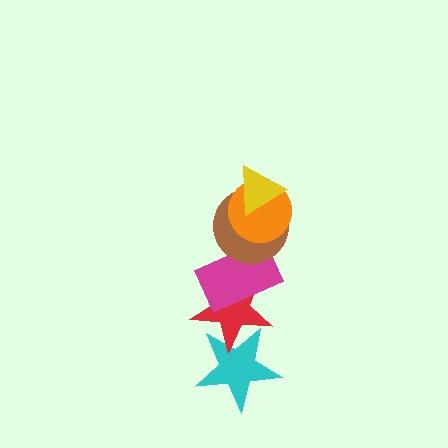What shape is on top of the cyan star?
The red star is on top of the cyan star.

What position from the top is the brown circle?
The brown circle is 3rd from the top.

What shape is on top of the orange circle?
The yellow triangle is on top of the orange circle.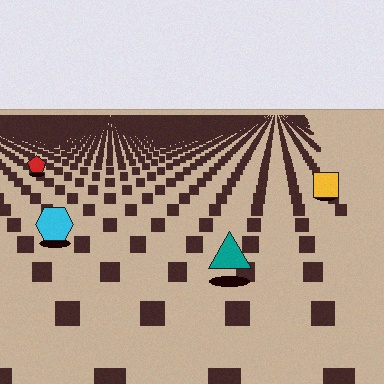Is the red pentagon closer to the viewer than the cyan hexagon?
No. The cyan hexagon is closer — you can tell from the texture gradient: the ground texture is coarser near it.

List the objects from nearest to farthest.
From nearest to farthest: the teal triangle, the cyan hexagon, the yellow square, the red pentagon.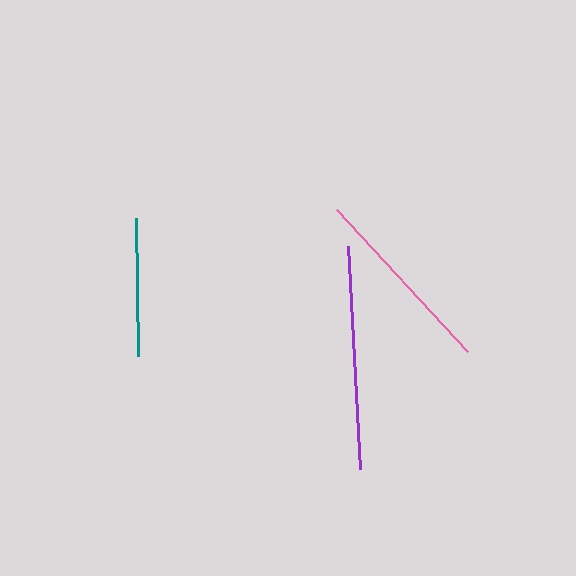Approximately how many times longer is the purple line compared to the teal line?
The purple line is approximately 1.6 times the length of the teal line.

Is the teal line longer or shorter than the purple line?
The purple line is longer than the teal line.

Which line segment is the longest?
The purple line is the longest at approximately 224 pixels.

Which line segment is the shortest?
The teal line is the shortest at approximately 137 pixels.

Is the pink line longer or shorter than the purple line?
The purple line is longer than the pink line.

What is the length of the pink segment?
The pink segment is approximately 194 pixels long.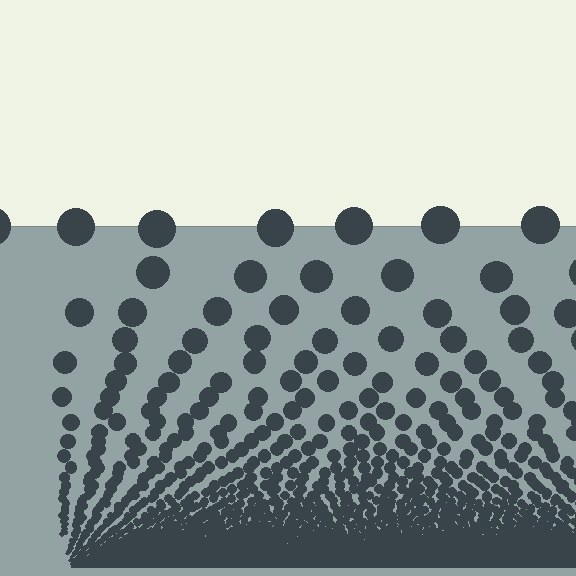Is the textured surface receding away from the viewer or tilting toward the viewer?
The surface appears to tilt toward the viewer. Texture elements get larger and sparser toward the top.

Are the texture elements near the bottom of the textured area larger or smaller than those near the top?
Smaller. The gradient is inverted — elements near the bottom are smaller and denser.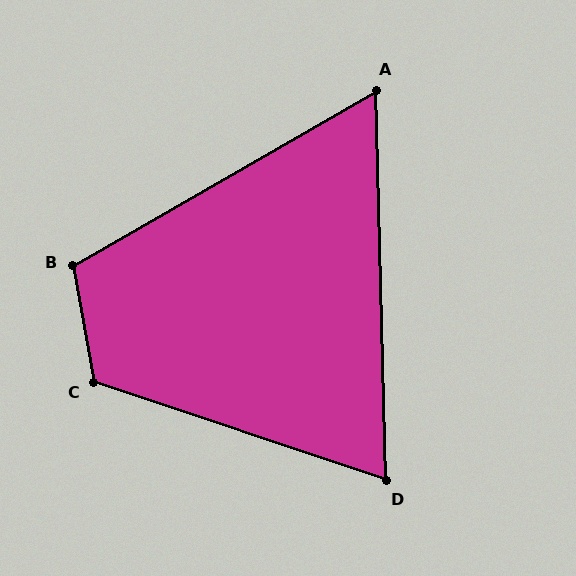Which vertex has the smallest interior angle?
A, at approximately 62 degrees.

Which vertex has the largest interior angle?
C, at approximately 118 degrees.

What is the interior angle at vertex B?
Approximately 110 degrees (obtuse).